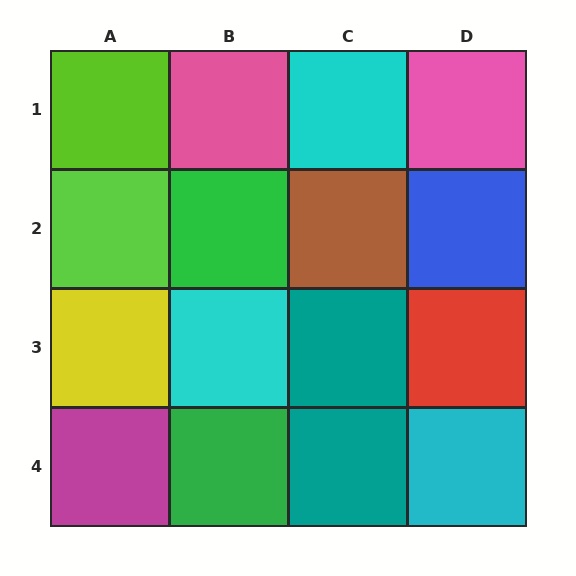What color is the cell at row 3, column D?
Red.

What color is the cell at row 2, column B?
Green.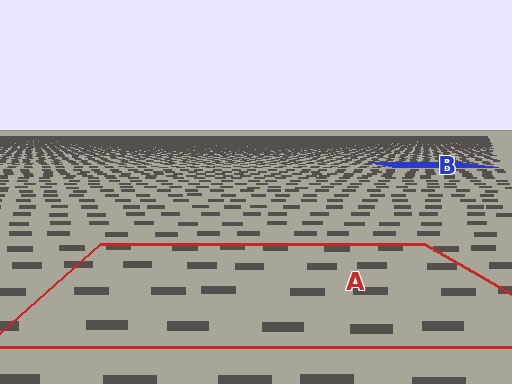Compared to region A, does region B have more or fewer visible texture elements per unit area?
Region B has more texture elements per unit area — they are packed more densely because it is farther away.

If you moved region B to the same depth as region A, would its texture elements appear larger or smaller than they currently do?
They would appear larger. At a closer depth, the same texture elements are projected at a bigger on-screen size.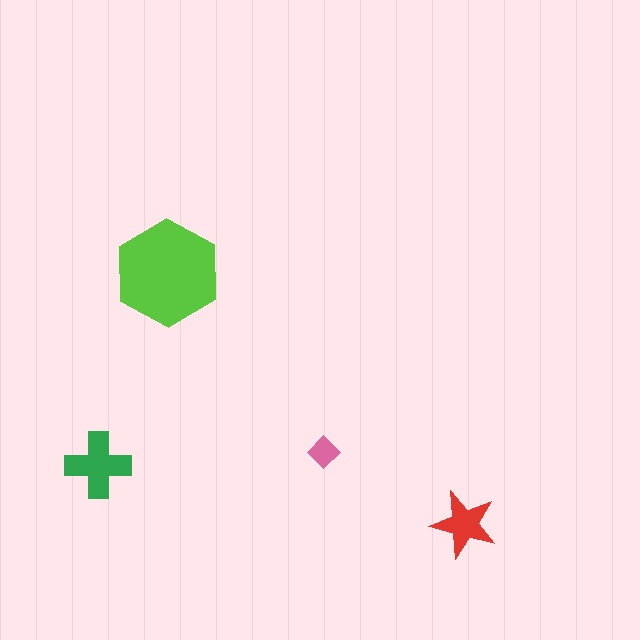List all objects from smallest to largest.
The pink diamond, the red star, the green cross, the lime hexagon.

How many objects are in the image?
There are 4 objects in the image.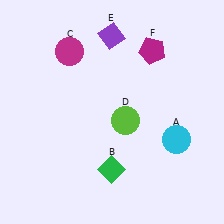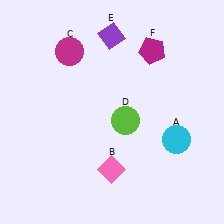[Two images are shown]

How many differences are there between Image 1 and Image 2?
There is 1 difference between the two images.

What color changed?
The diamond (B) changed from green in Image 1 to pink in Image 2.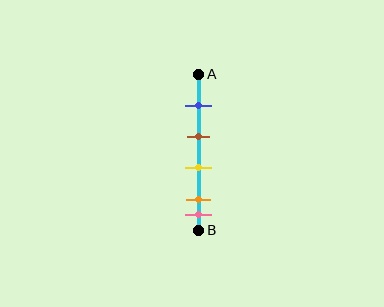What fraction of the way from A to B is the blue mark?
The blue mark is approximately 20% (0.2) of the way from A to B.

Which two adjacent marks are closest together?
The orange and pink marks are the closest adjacent pair.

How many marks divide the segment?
There are 5 marks dividing the segment.